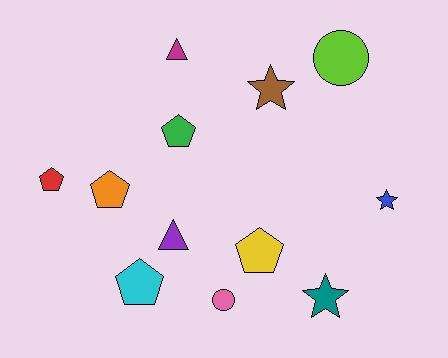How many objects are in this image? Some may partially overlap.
There are 12 objects.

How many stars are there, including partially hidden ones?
There are 3 stars.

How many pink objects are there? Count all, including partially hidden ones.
There is 1 pink object.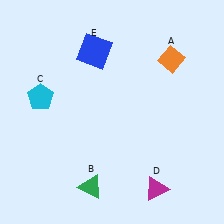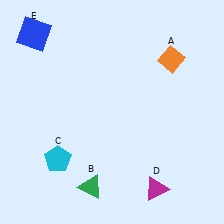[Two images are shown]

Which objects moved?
The objects that moved are: the cyan pentagon (C), the blue square (E).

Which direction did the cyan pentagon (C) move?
The cyan pentagon (C) moved down.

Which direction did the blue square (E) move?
The blue square (E) moved left.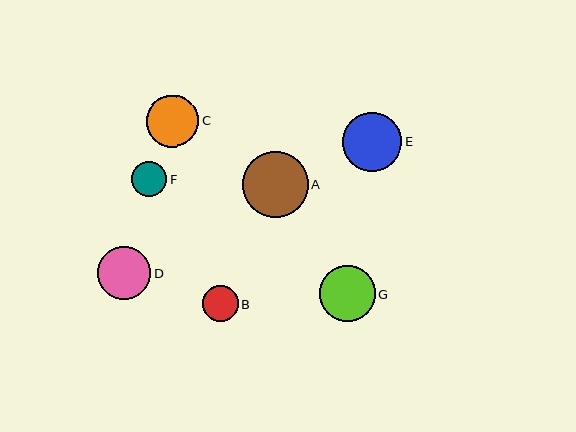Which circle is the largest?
Circle A is the largest with a size of approximately 66 pixels.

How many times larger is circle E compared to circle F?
Circle E is approximately 1.7 times the size of circle F.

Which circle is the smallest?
Circle F is the smallest with a size of approximately 35 pixels.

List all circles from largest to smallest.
From largest to smallest: A, E, G, D, C, B, F.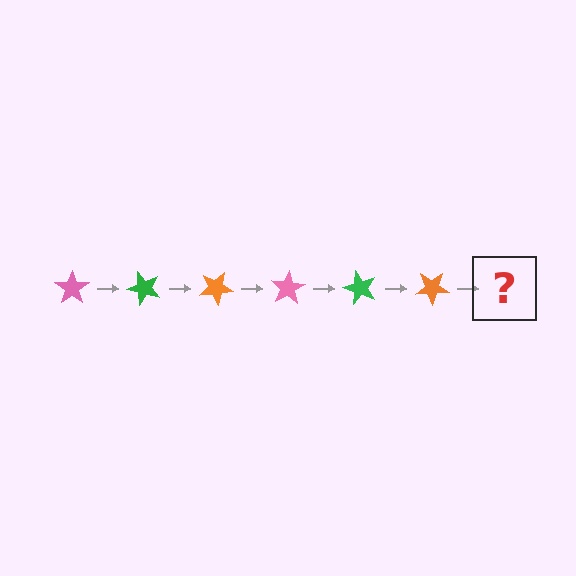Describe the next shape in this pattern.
It should be a pink star, rotated 300 degrees from the start.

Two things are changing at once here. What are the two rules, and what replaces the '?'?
The two rules are that it rotates 50 degrees each step and the color cycles through pink, green, and orange. The '?' should be a pink star, rotated 300 degrees from the start.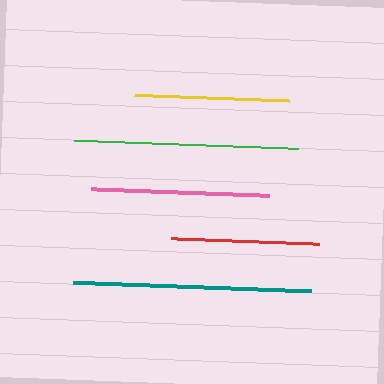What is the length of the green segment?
The green segment is approximately 224 pixels long.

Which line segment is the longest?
The teal line is the longest at approximately 240 pixels.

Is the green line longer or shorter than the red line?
The green line is longer than the red line.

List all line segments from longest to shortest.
From longest to shortest: teal, green, pink, yellow, red.